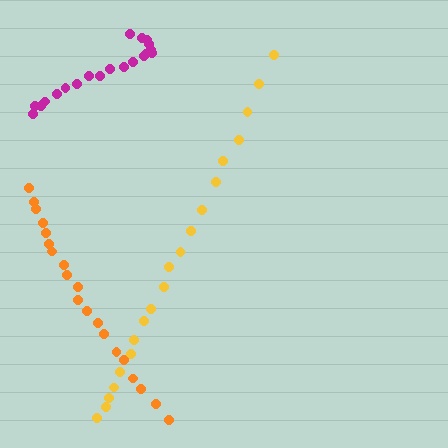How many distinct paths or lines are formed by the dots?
There are 3 distinct paths.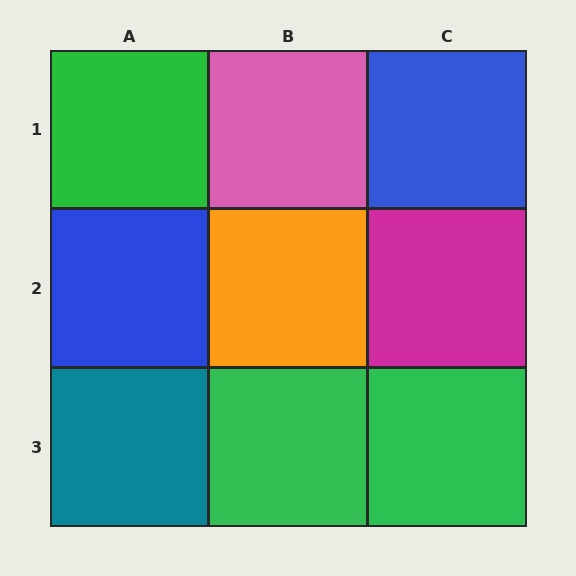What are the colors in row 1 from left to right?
Green, pink, blue.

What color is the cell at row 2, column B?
Orange.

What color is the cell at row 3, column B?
Green.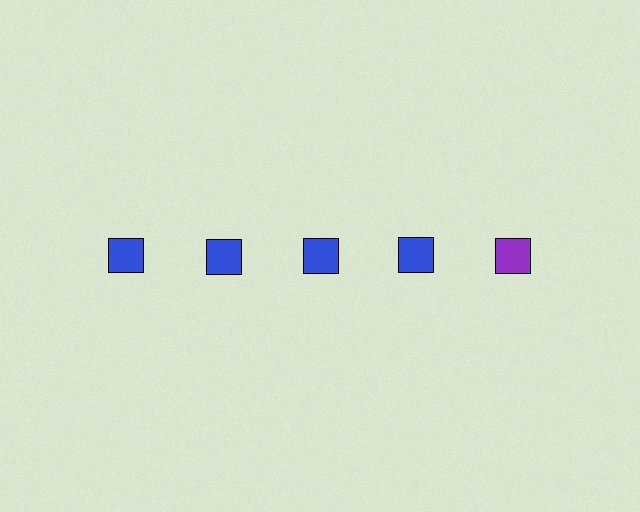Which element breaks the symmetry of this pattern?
The purple square in the top row, rightmost column breaks the symmetry. All other shapes are blue squares.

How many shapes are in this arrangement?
There are 5 shapes arranged in a grid pattern.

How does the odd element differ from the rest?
It has a different color: purple instead of blue.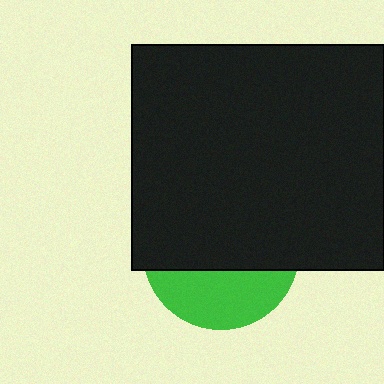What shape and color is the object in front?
The object in front is a black rectangle.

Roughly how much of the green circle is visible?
A small part of it is visible (roughly 34%).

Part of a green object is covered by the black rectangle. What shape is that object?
It is a circle.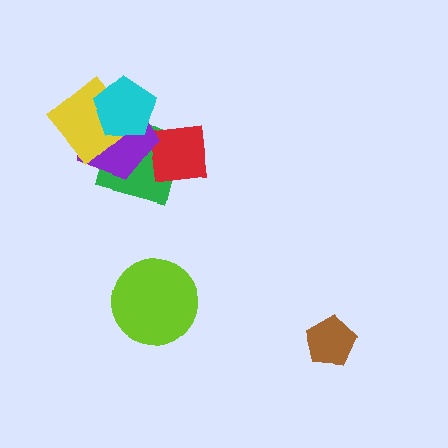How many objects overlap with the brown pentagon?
0 objects overlap with the brown pentagon.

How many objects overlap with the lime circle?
0 objects overlap with the lime circle.